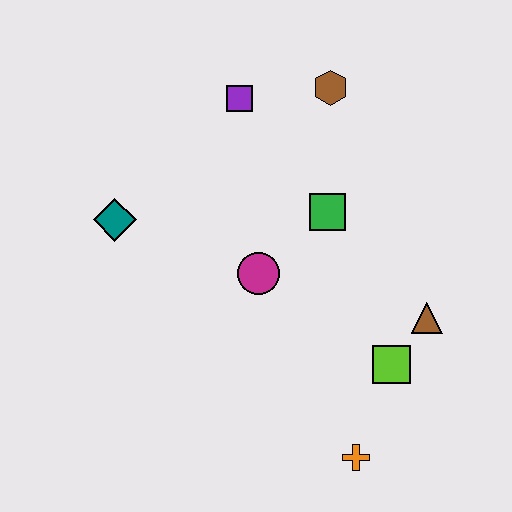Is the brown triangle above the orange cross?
Yes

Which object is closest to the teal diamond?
The magenta circle is closest to the teal diamond.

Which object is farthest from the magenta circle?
The orange cross is farthest from the magenta circle.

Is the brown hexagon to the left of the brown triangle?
Yes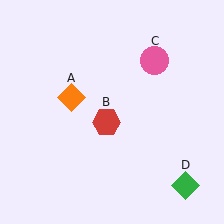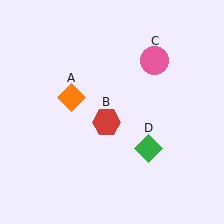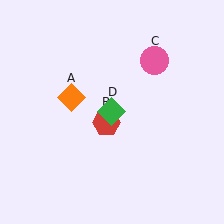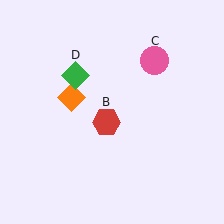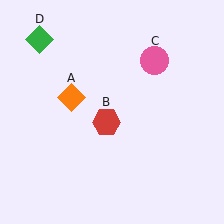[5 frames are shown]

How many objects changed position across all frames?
1 object changed position: green diamond (object D).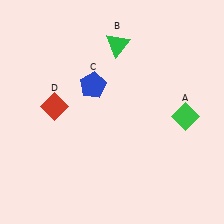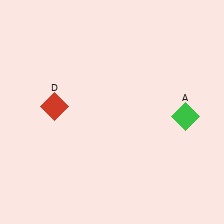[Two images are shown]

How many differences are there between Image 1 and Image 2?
There are 2 differences between the two images.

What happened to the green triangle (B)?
The green triangle (B) was removed in Image 2. It was in the top-right area of Image 1.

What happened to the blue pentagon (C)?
The blue pentagon (C) was removed in Image 2. It was in the top-left area of Image 1.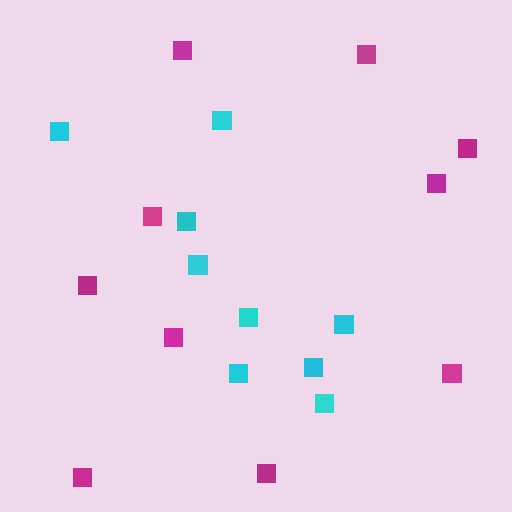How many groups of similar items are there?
There are 2 groups: one group of magenta squares (10) and one group of cyan squares (9).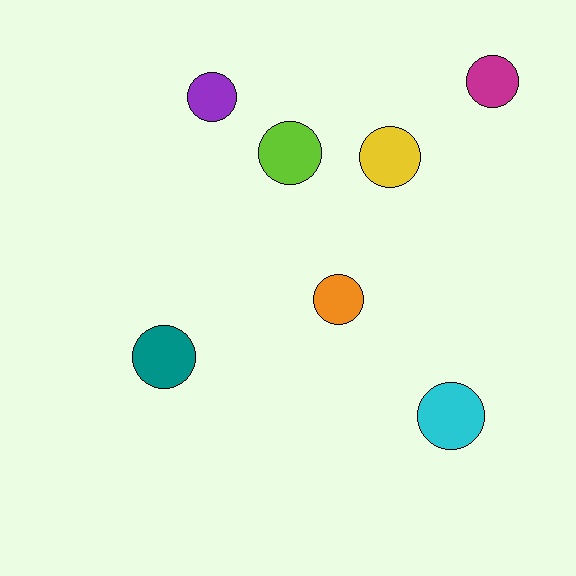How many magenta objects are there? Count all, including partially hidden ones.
There is 1 magenta object.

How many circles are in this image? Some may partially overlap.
There are 7 circles.